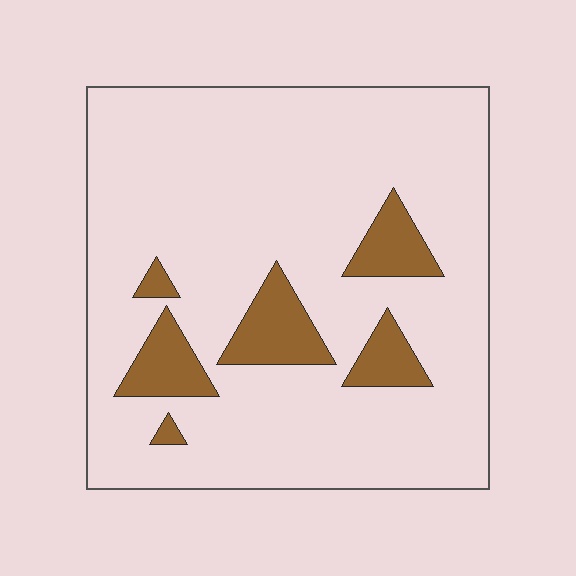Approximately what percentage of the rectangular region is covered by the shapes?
Approximately 15%.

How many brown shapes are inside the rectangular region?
6.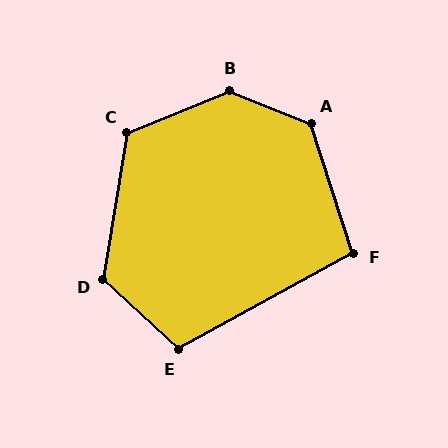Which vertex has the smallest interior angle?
F, at approximately 101 degrees.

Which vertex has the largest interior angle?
B, at approximately 136 degrees.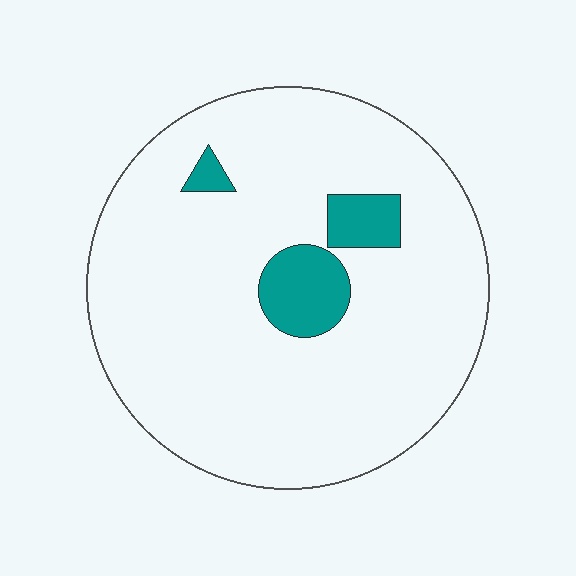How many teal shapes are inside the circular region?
3.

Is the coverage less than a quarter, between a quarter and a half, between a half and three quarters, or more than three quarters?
Less than a quarter.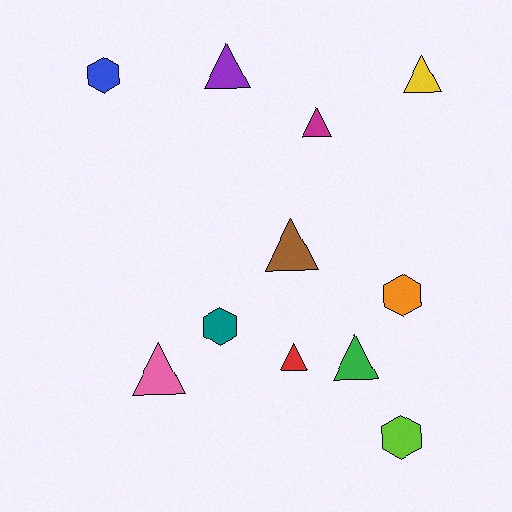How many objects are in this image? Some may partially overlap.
There are 11 objects.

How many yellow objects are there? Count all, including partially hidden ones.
There is 1 yellow object.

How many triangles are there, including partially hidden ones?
There are 7 triangles.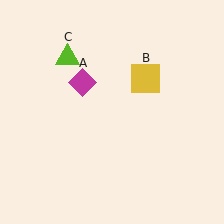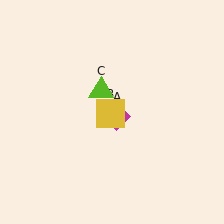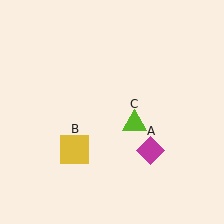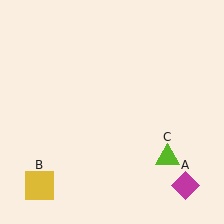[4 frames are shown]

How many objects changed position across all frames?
3 objects changed position: magenta diamond (object A), yellow square (object B), lime triangle (object C).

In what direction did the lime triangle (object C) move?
The lime triangle (object C) moved down and to the right.